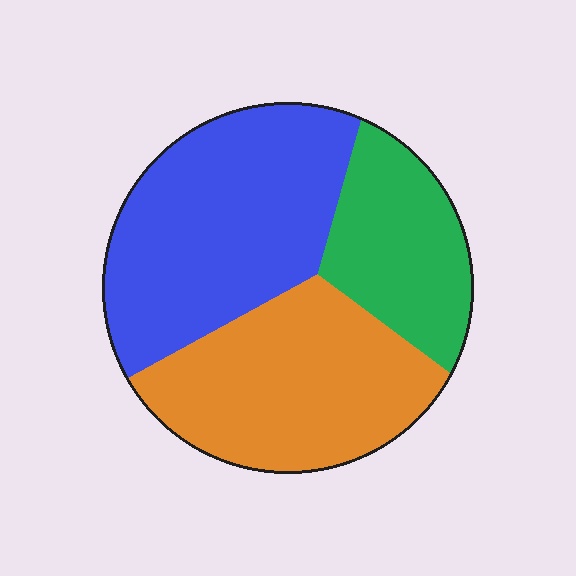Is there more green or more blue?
Blue.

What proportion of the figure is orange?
Orange covers 36% of the figure.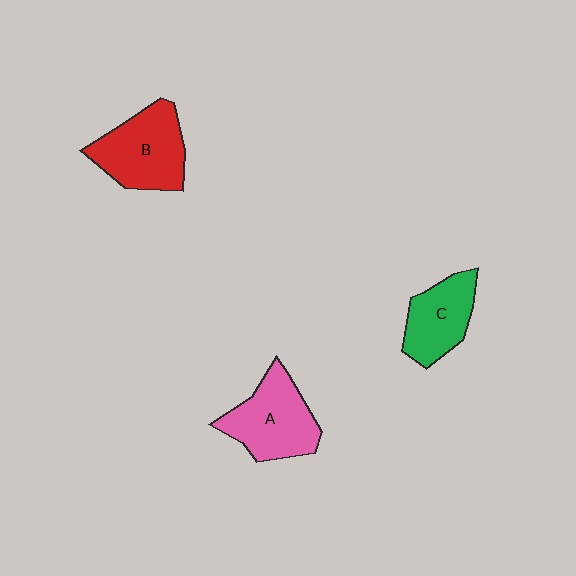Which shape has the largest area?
Shape B (red).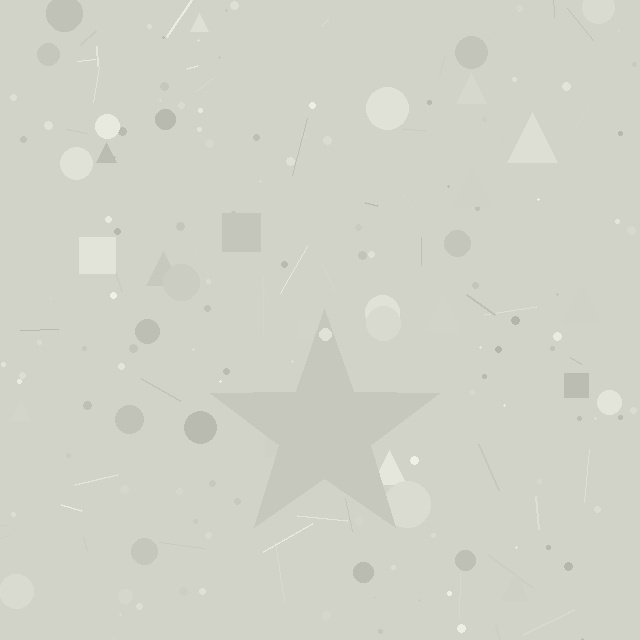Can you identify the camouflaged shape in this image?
The camouflaged shape is a star.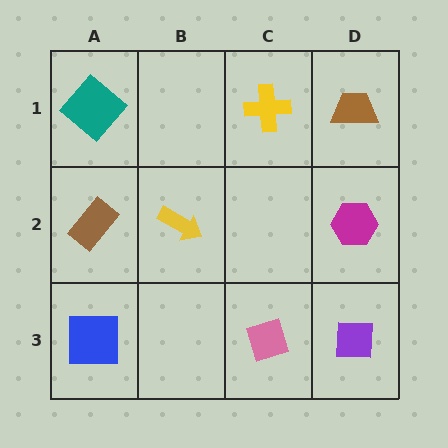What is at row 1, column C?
A yellow cross.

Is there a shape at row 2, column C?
No, that cell is empty.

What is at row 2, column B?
A yellow arrow.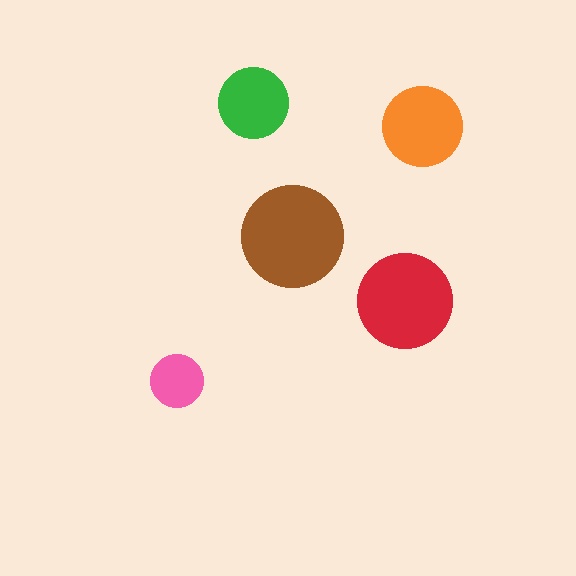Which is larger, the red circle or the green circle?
The red one.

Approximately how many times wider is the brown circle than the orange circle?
About 1.5 times wider.